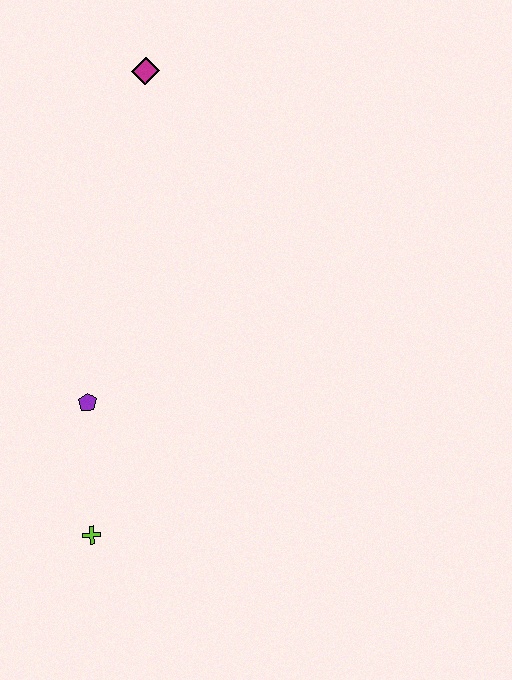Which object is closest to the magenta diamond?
The purple pentagon is closest to the magenta diamond.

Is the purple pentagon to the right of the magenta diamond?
No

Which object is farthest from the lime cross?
The magenta diamond is farthest from the lime cross.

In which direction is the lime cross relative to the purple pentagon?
The lime cross is below the purple pentagon.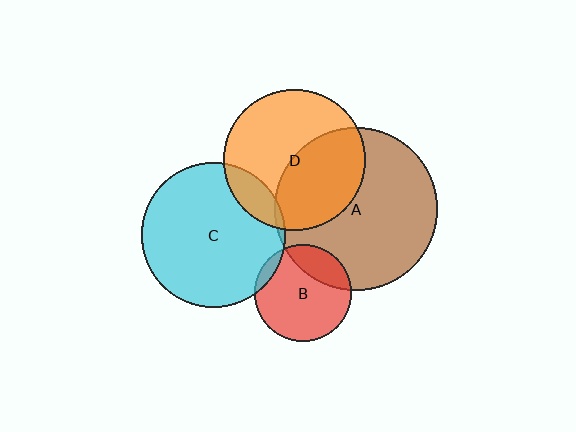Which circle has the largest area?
Circle A (brown).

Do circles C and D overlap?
Yes.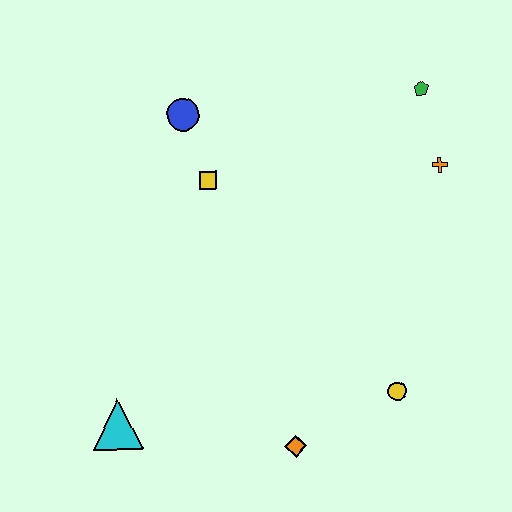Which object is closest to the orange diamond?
The yellow circle is closest to the orange diamond.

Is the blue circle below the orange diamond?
No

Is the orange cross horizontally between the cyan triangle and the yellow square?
No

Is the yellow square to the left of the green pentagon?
Yes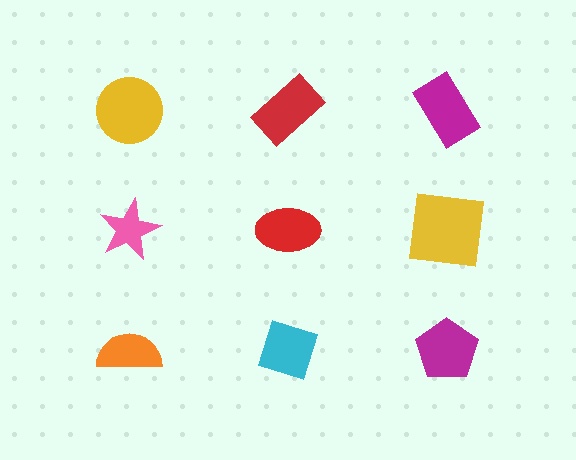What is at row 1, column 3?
A magenta rectangle.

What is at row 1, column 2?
A red rectangle.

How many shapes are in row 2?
3 shapes.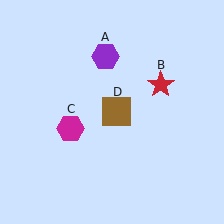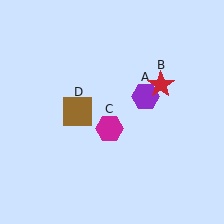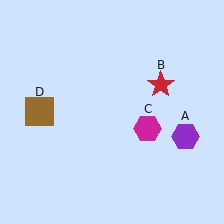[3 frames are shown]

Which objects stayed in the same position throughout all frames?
Red star (object B) remained stationary.